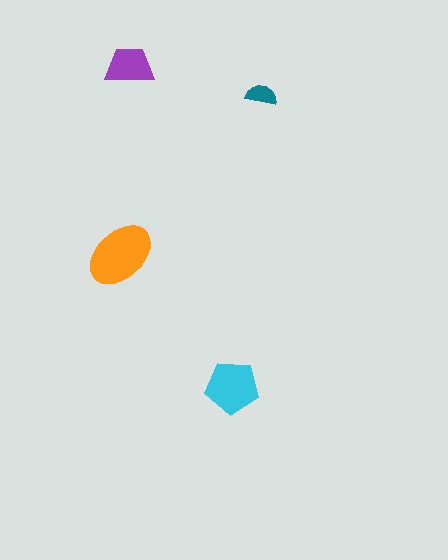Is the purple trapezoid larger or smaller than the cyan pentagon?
Smaller.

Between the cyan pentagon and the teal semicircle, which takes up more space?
The cyan pentagon.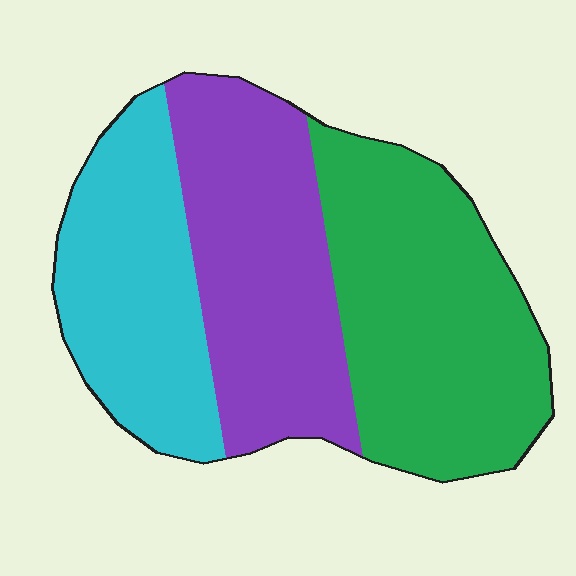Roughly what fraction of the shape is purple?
Purple covers 33% of the shape.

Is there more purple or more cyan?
Purple.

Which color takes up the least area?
Cyan, at roughly 30%.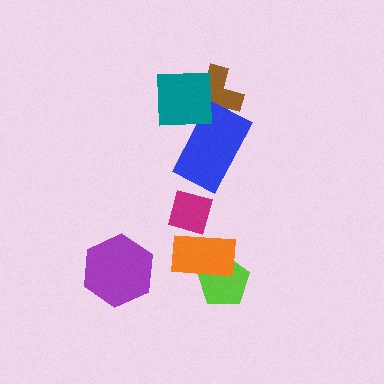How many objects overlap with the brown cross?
2 objects overlap with the brown cross.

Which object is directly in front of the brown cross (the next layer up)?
The blue rectangle is directly in front of the brown cross.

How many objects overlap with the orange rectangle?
2 objects overlap with the orange rectangle.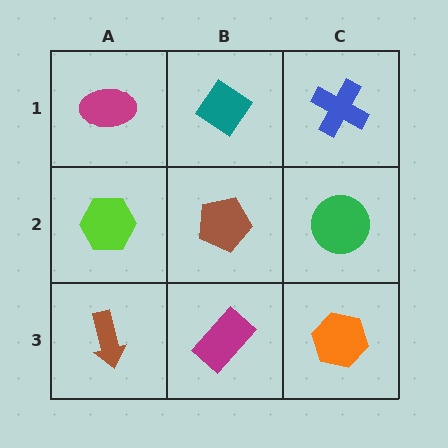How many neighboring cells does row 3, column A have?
2.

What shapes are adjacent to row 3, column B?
A brown pentagon (row 2, column B), a brown arrow (row 3, column A), an orange hexagon (row 3, column C).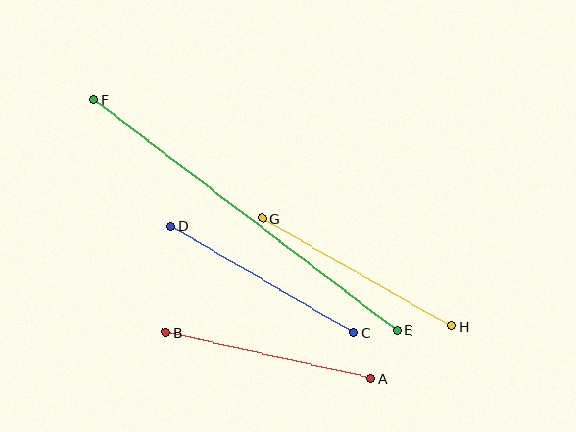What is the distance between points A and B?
The distance is approximately 210 pixels.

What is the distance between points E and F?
The distance is approximately 381 pixels.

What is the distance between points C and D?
The distance is approximately 211 pixels.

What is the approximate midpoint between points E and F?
The midpoint is at approximately (246, 215) pixels.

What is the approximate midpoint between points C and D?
The midpoint is at approximately (262, 279) pixels.